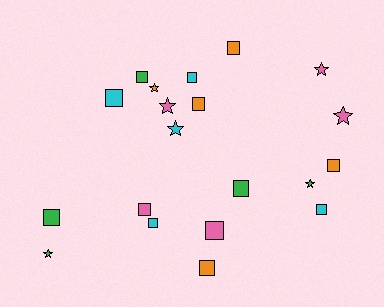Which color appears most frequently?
Pink, with 5 objects.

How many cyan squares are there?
There are 4 cyan squares.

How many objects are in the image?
There are 20 objects.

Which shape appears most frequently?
Square, with 13 objects.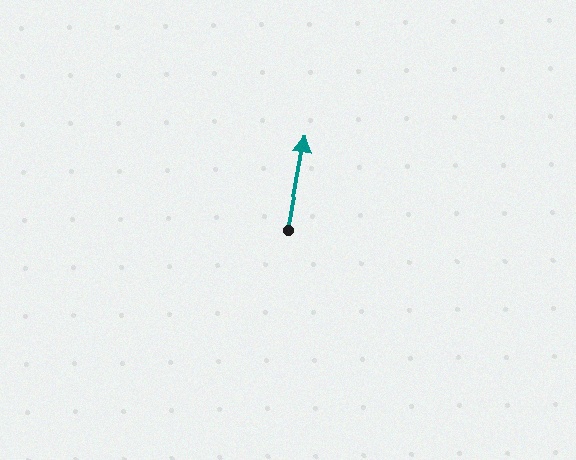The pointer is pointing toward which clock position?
Roughly 12 o'clock.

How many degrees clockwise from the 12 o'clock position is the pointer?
Approximately 11 degrees.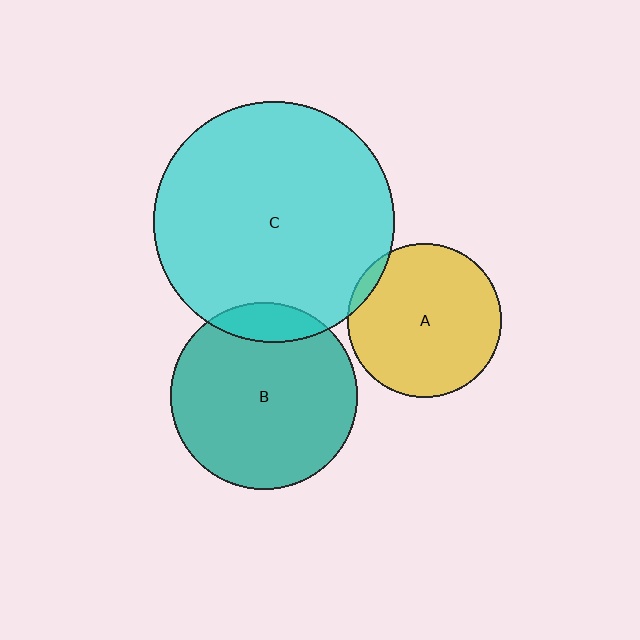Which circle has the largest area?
Circle C (cyan).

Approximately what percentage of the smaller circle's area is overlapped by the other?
Approximately 10%.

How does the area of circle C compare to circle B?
Approximately 1.7 times.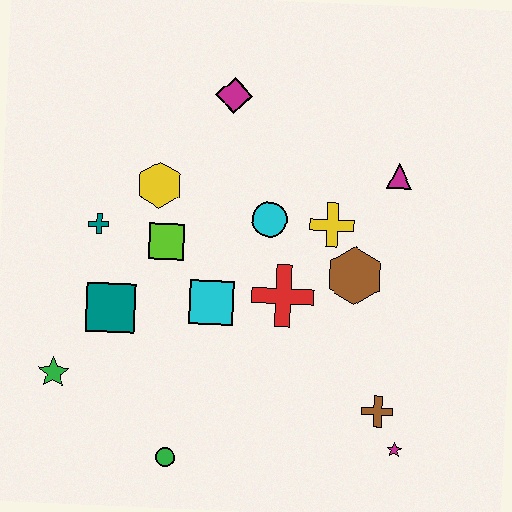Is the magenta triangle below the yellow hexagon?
No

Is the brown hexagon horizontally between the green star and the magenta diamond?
No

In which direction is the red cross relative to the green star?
The red cross is to the right of the green star.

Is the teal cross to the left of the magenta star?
Yes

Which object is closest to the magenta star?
The brown cross is closest to the magenta star.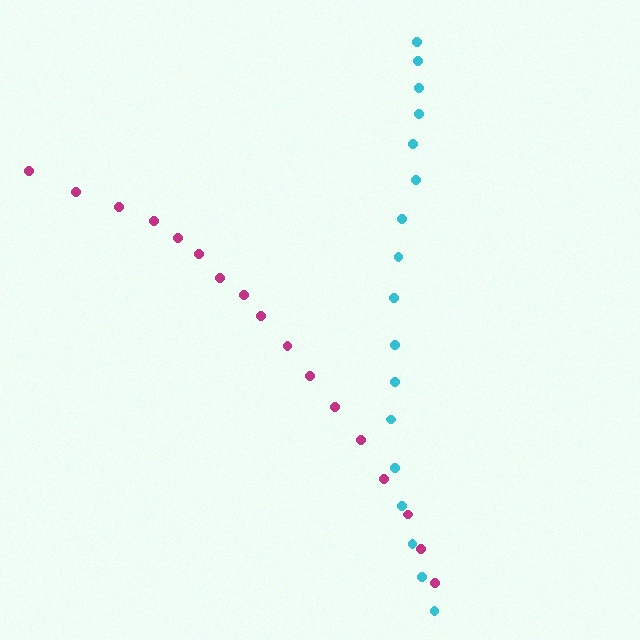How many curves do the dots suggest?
There are 2 distinct paths.